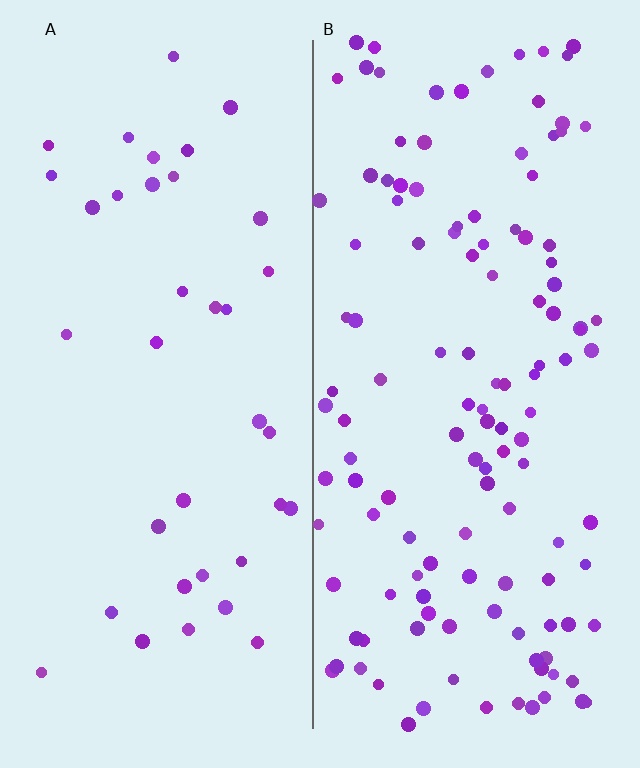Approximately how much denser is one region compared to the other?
Approximately 3.4× — region B over region A.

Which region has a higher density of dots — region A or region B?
B (the right).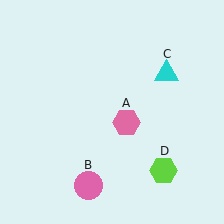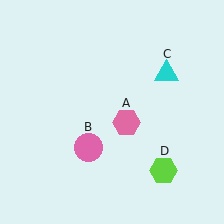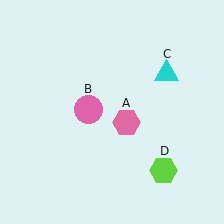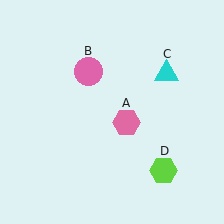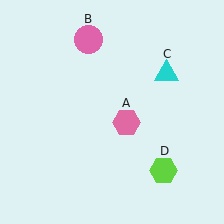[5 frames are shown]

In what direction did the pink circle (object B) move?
The pink circle (object B) moved up.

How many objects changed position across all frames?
1 object changed position: pink circle (object B).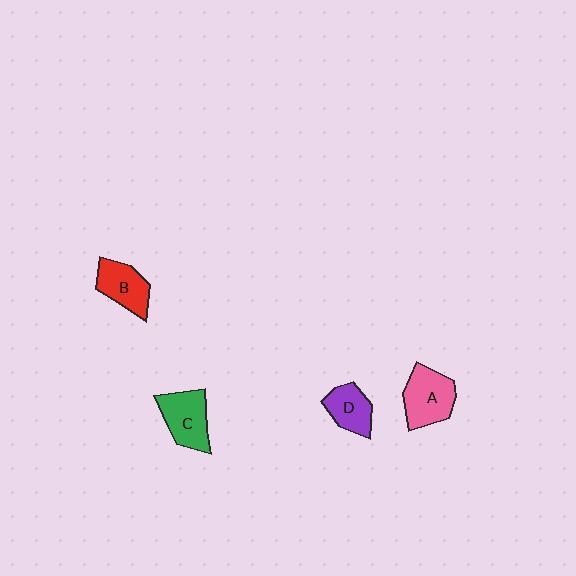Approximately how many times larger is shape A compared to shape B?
Approximately 1.2 times.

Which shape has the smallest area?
Shape D (purple).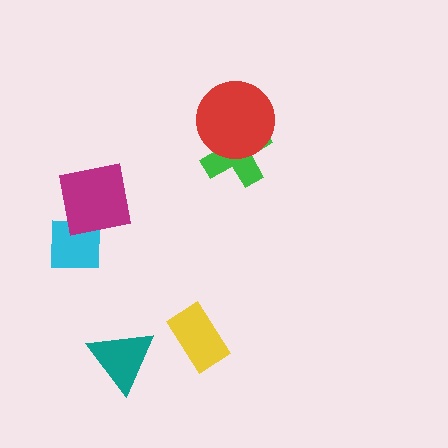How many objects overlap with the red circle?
1 object overlaps with the red circle.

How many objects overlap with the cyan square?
1 object overlaps with the cyan square.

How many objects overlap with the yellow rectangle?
0 objects overlap with the yellow rectangle.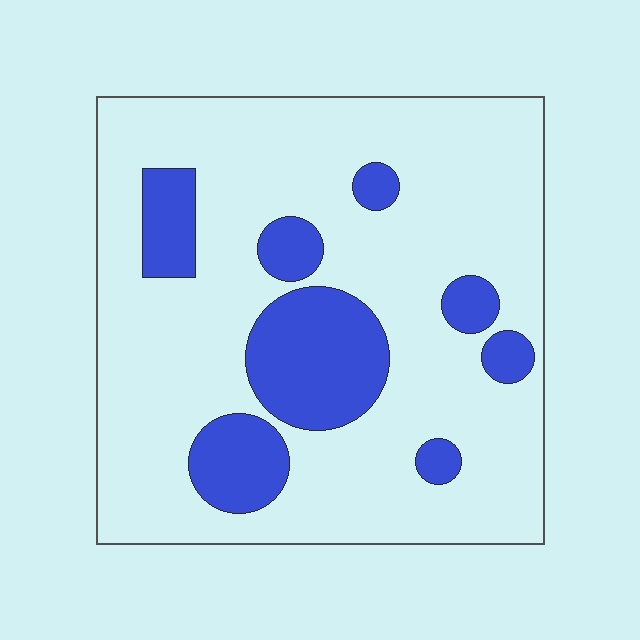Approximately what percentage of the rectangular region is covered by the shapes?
Approximately 20%.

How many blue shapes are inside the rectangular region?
8.